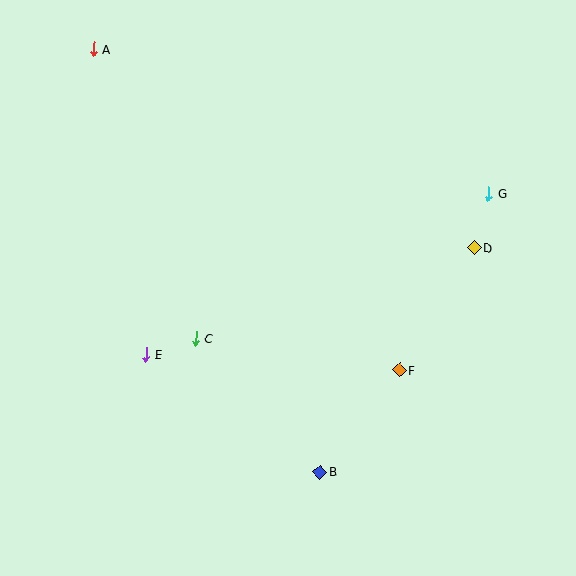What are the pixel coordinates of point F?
Point F is at (400, 370).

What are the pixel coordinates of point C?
Point C is at (196, 339).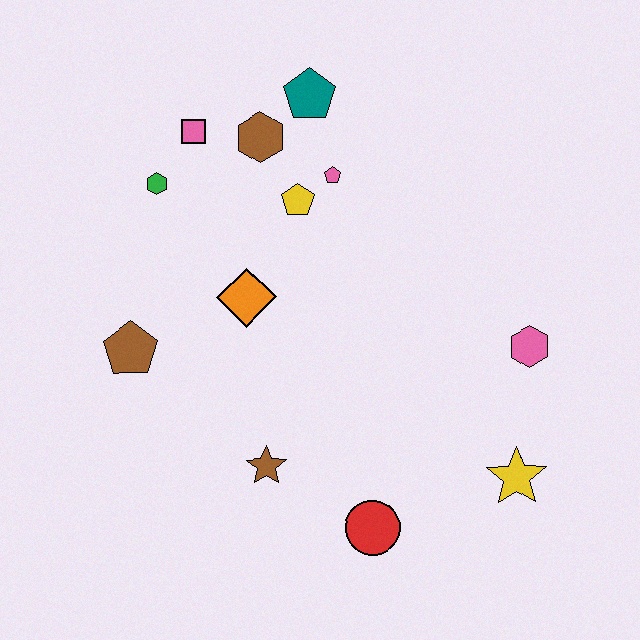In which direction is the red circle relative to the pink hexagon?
The red circle is below the pink hexagon.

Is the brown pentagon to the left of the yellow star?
Yes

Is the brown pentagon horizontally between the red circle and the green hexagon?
No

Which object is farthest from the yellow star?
The pink square is farthest from the yellow star.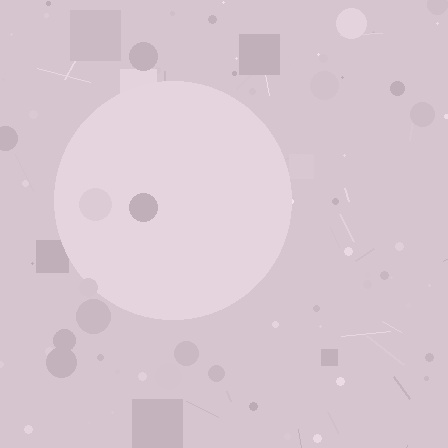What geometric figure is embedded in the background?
A circle is embedded in the background.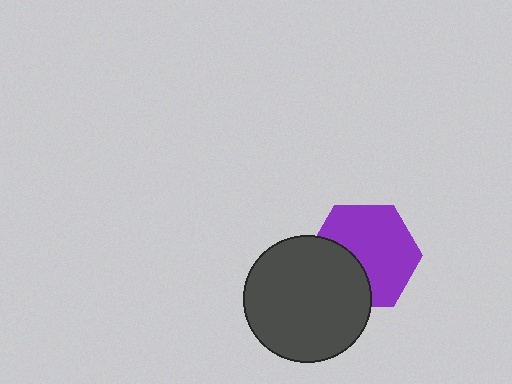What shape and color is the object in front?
The object in front is a dark gray circle.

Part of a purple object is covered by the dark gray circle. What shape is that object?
It is a hexagon.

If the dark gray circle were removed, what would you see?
You would see the complete purple hexagon.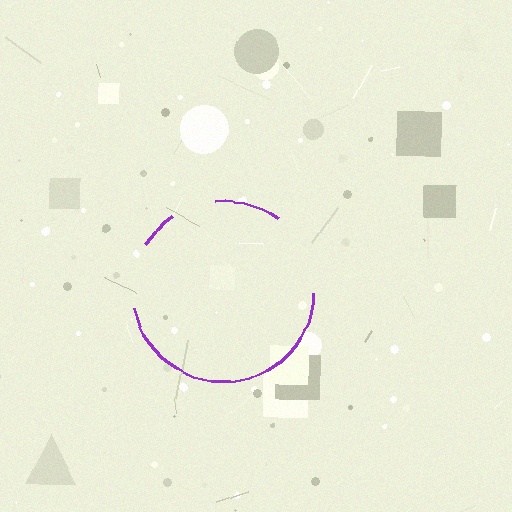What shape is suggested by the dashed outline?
The dashed outline suggests a circle.